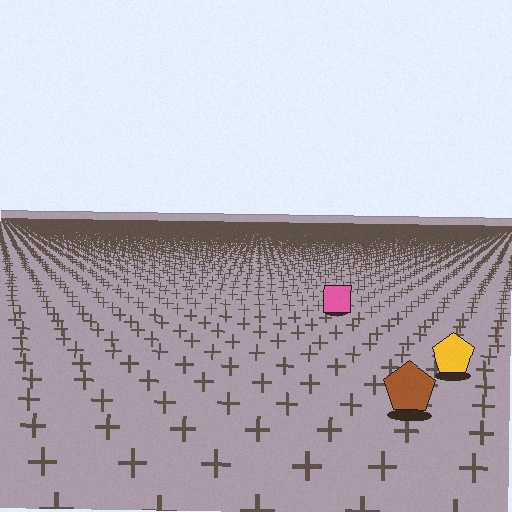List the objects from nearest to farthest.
From nearest to farthest: the brown pentagon, the yellow pentagon, the pink square.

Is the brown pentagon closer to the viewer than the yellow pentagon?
Yes. The brown pentagon is closer — you can tell from the texture gradient: the ground texture is coarser near it.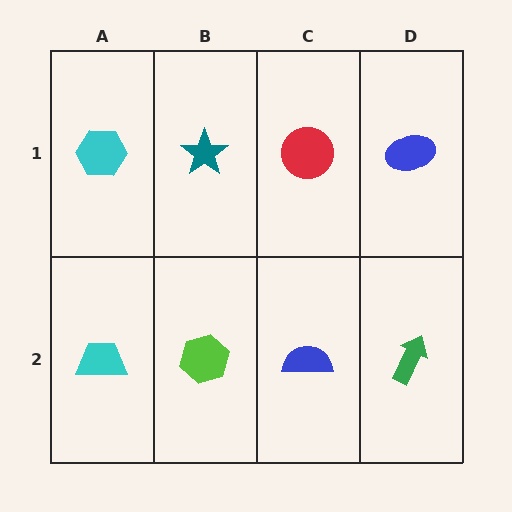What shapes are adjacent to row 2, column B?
A teal star (row 1, column B), a cyan trapezoid (row 2, column A), a blue semicircle (row 2, column C).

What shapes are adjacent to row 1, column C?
A blue semicircle (row 2, column C), a teal star (row 1, column B), a blue ellipse (row 1, column D).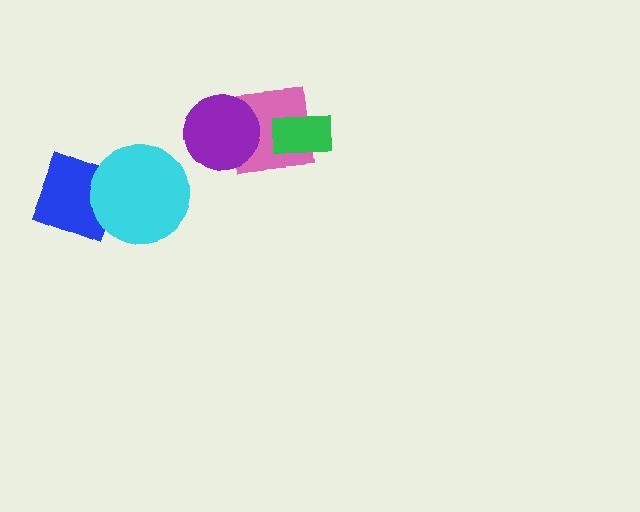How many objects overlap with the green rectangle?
1 object overlaps with the green rectangle.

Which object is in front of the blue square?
The cyan circle is in front of the blue square.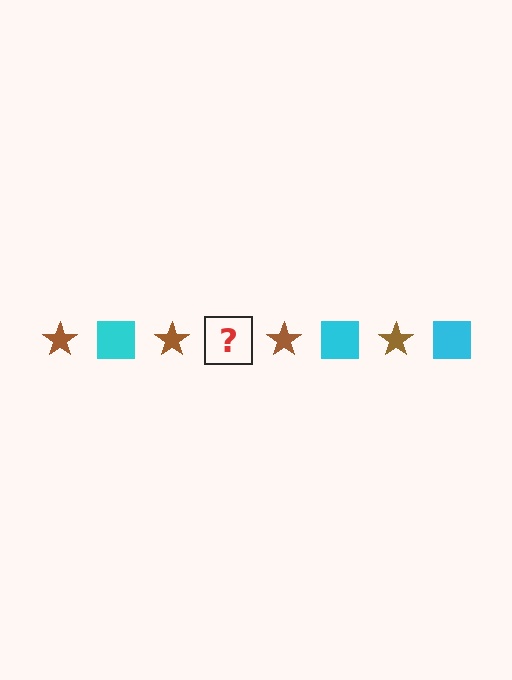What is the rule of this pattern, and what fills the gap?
The rule is that the pattern alternates between brown star and cyan square. The gap should be filled with a cyan square.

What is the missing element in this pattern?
The missing element is a cyan square.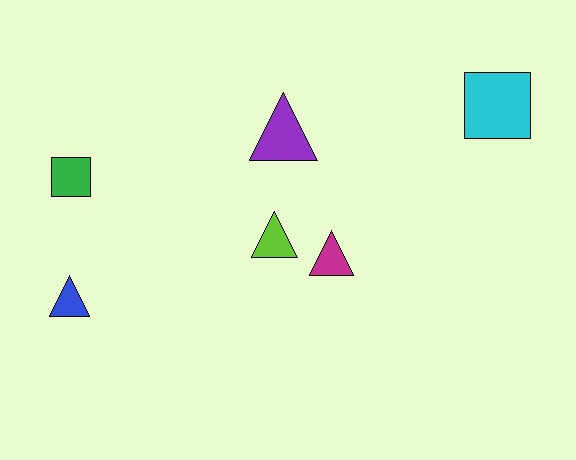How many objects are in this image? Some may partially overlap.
There are 6 objects.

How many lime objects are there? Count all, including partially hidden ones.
There is 1 lime object.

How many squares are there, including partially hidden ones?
There are 2 squares.